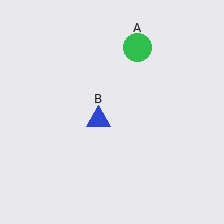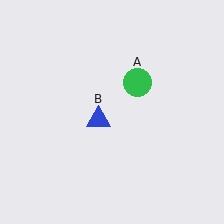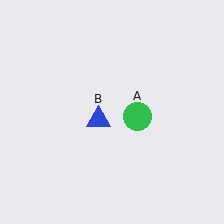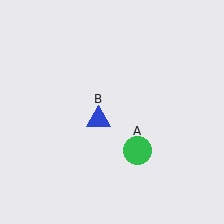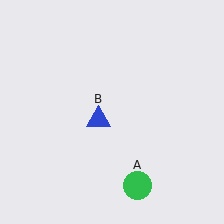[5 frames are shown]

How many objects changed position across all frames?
1 object changed position: green circle (object A).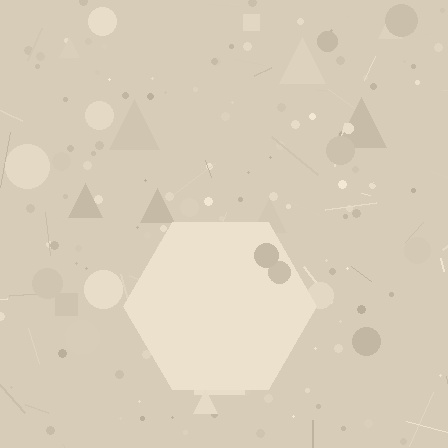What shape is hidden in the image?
A hexagon is hidden in the image.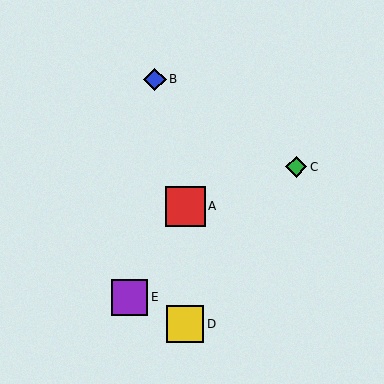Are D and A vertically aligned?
Yes, both are at x≈185.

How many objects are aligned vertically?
2 objects (A, D) are aligned vertically.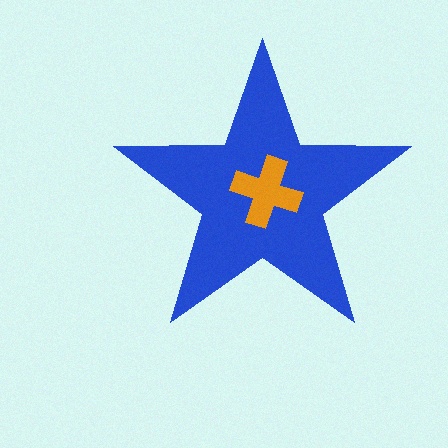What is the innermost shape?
The orange cross.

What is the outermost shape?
The blue star.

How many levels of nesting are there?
2.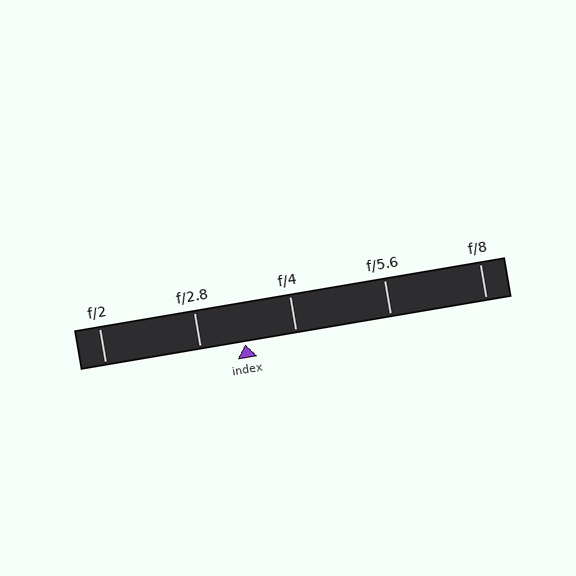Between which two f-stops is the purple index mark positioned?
The index mark is between f/2.8 and f/4.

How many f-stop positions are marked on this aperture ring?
There are 5 f-stop positions marked.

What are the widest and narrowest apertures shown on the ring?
The widest aperture shown is f/2 and the narrowest is f/8.